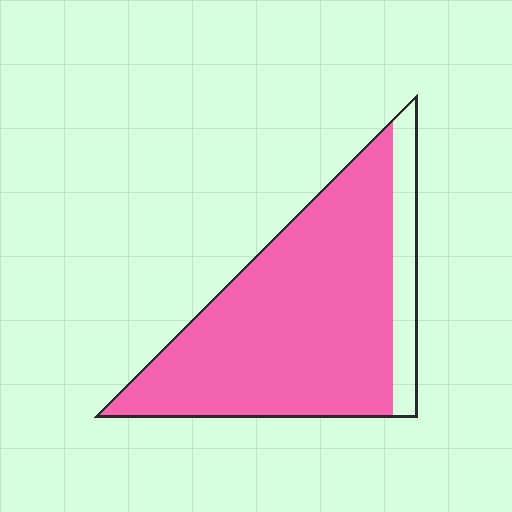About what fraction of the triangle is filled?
About five sixths (5/6).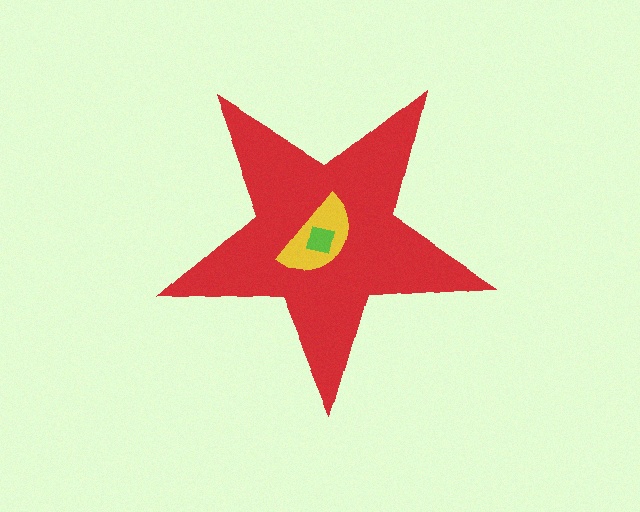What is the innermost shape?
The lime square.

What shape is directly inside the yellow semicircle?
The lime square.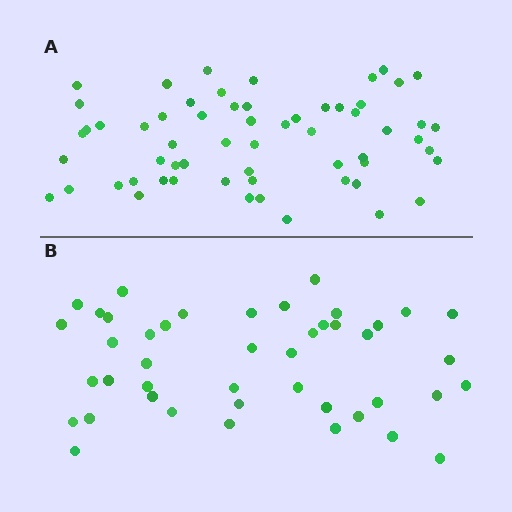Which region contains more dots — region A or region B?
Region A (the top region) has more dots.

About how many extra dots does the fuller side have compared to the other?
Region A has approximately 15 more dots than region B.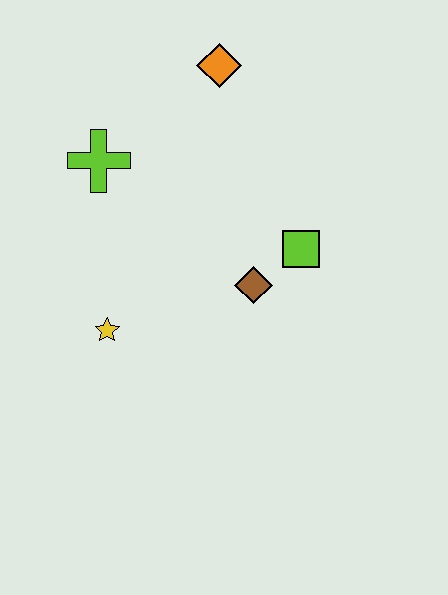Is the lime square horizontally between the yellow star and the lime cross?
No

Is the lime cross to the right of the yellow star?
No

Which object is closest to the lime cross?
The orange diamond is closest to the lime cross.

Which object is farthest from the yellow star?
The orange diamond is farthest from the yellow star.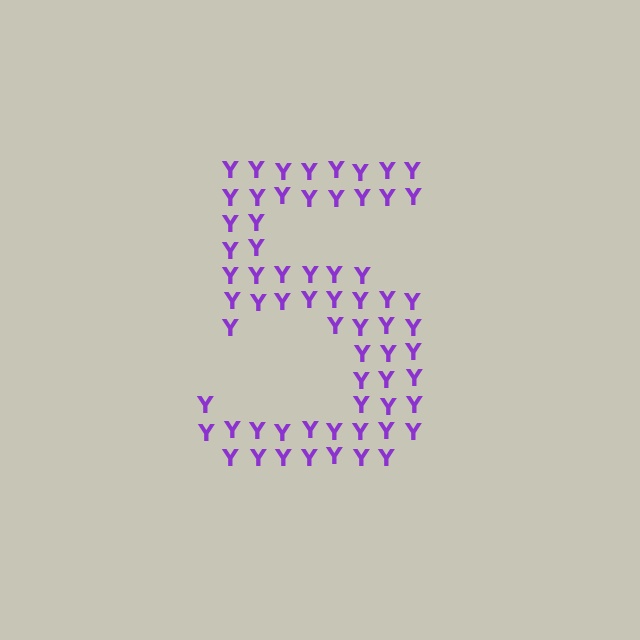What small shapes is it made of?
It is made of small letter Y's.